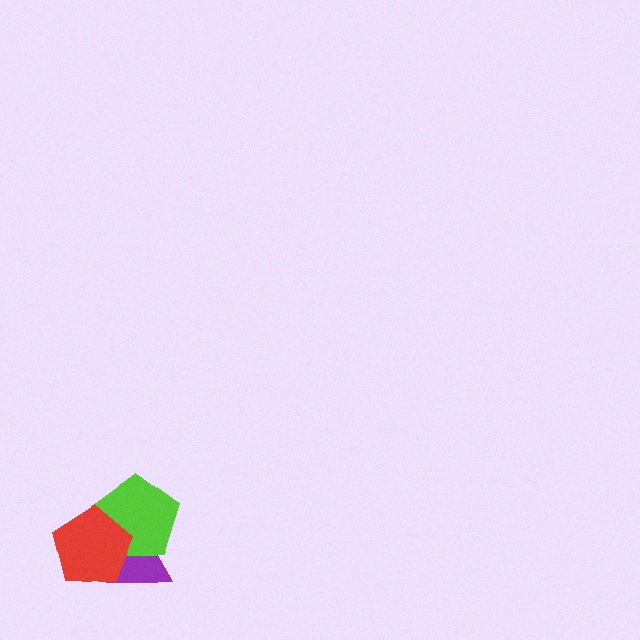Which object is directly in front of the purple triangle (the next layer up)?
The lime pentagon is directly in front of the purple triangle.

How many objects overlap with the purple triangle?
2 objects overlap with the purple triangle.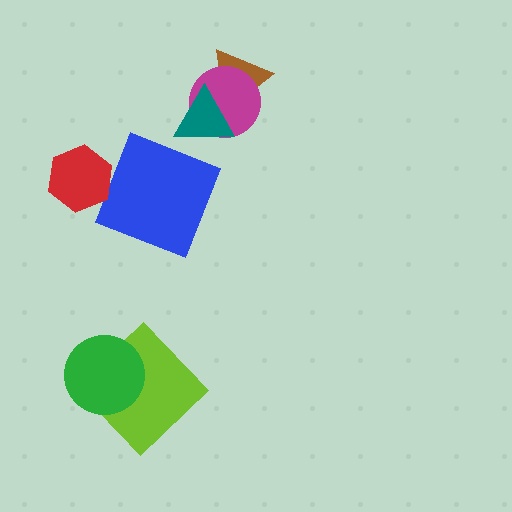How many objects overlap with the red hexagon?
0 objects overlap with the red hexagon.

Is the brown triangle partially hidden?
Yes, it is partially covered by another shape.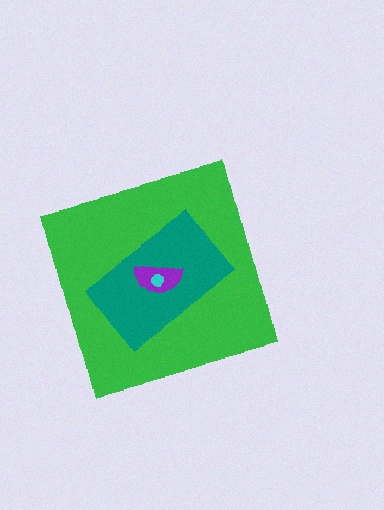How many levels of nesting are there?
4.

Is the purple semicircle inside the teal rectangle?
Yes.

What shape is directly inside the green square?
The teal rectangle.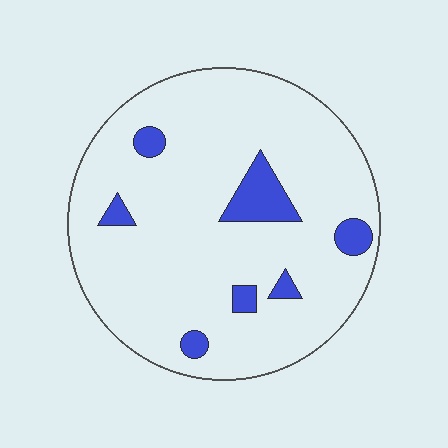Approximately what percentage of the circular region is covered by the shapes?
Approximately 10%.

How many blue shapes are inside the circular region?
7.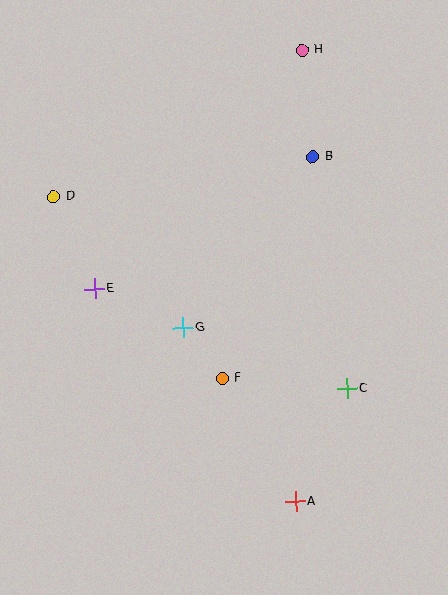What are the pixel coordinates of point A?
Point A is at (295, 501).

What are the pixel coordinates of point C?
Point C is at (347, 389).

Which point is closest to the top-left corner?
Point D is closest to the top-left corner.